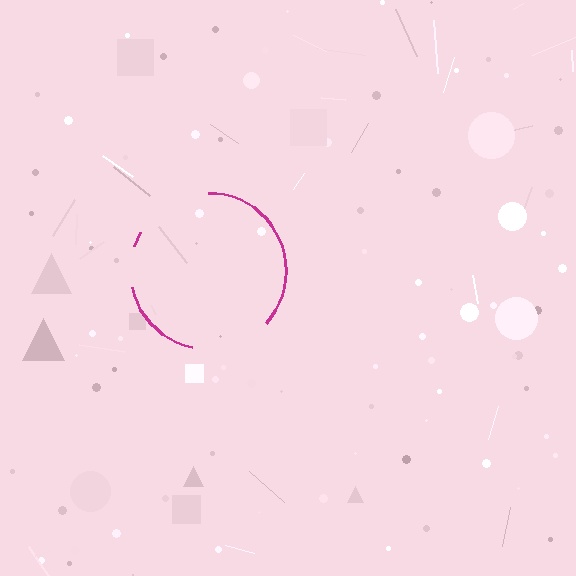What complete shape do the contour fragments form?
The contour fragments form a circle.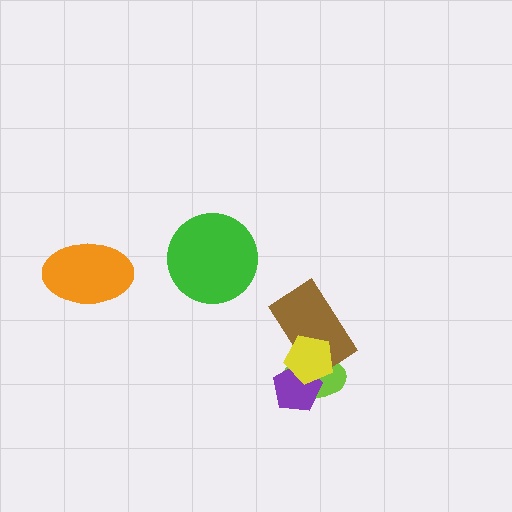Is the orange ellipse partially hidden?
No, no other shape covers it.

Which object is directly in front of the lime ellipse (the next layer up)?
The brown rectangle is directly in front of the lime ellipse.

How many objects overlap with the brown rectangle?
2 objects overlap with the brown rectangle.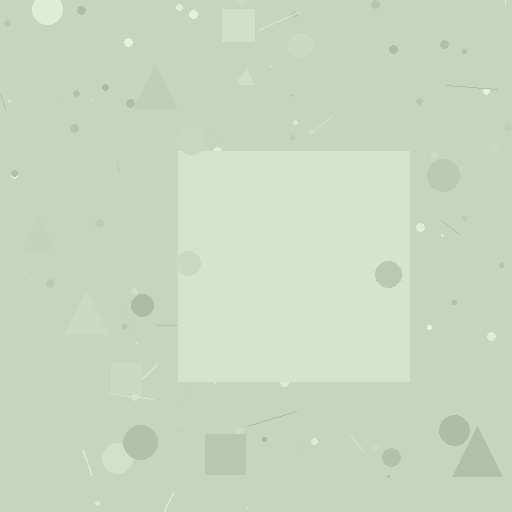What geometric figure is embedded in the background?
A square is embedded in the background.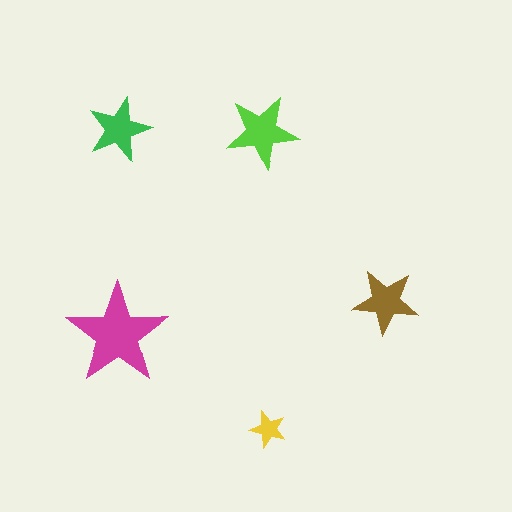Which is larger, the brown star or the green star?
The brown one.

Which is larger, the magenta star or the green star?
The magenta one.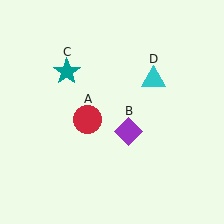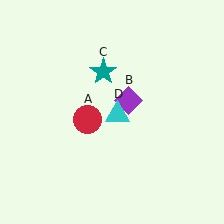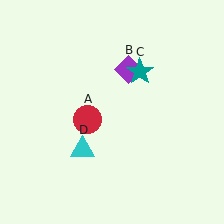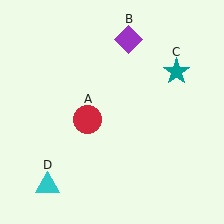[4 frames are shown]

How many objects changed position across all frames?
3 objects changed position: purple diamond (object B), teal star (object C), cyan triangle (object D).